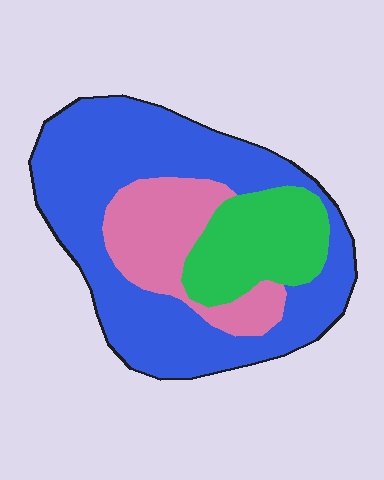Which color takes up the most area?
Blue, at roughly 60%.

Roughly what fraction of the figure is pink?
Pink takes up about one fifth (1/5) of the figure.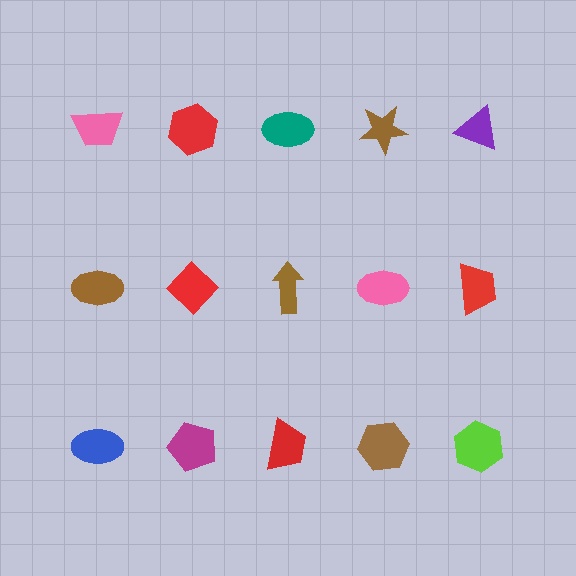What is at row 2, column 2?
A red diamond.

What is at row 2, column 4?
A pink ellipse.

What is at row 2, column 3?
A brown arrow.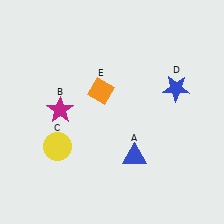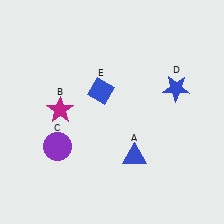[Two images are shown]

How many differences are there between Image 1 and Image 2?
There are 2 differences between the two images.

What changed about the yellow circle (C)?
In Image 1, C is yellow. In Image 2, it changed to purple.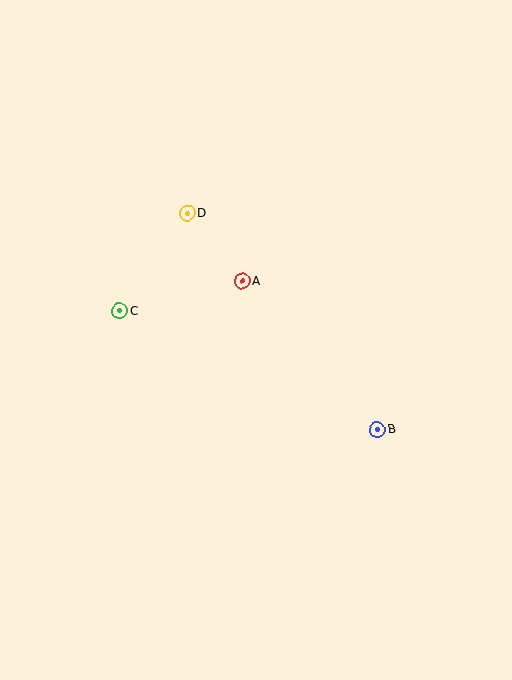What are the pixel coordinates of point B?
Point B is at (377, 430).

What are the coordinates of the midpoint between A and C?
The midpoint between A and C is at (181, 296).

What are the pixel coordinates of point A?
Point A is at (242, 281).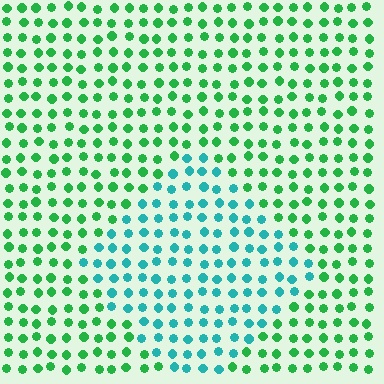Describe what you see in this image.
The image is filled with small green elements in a uniform arrangement. A diamond-shaped region is visible where the elements are tinted to a slightly different hue, forming a subtle color boundary.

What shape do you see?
I see a diamond.